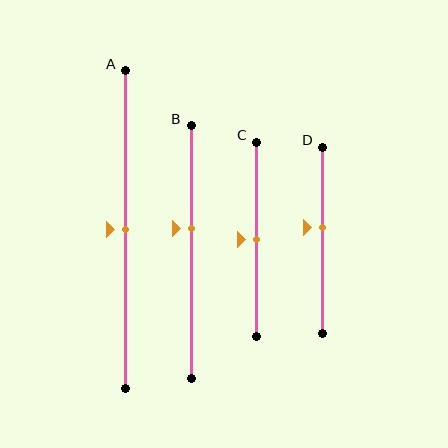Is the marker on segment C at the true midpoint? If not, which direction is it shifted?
Yes, the marker on segment C is at the true midpoint.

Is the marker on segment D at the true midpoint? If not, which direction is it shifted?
No, the marker on segment D is shifted upward by about 7% of the segment length.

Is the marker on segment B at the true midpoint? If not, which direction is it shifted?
No, the marker on segment B is shifted upward by about 10% of the segment length.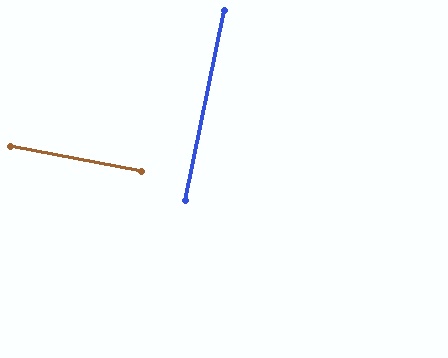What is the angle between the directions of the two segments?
Approximately 89 degrees.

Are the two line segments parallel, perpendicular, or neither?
Perpendicular — they meet at approximately 89°.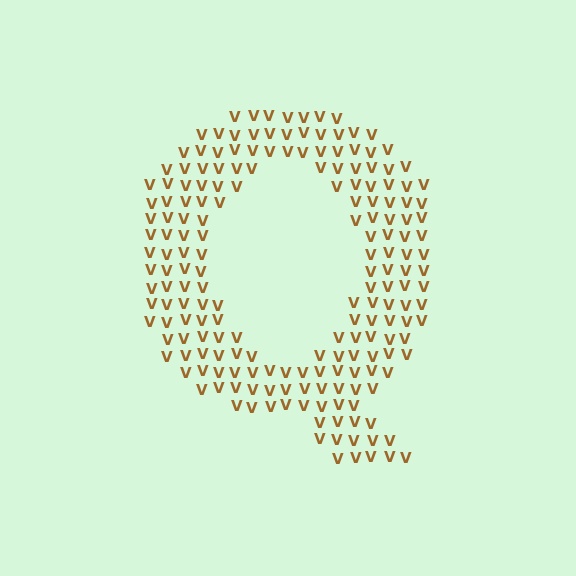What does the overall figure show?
The overall figure shows the letter Q.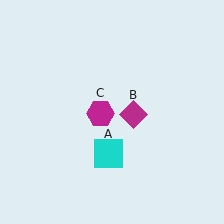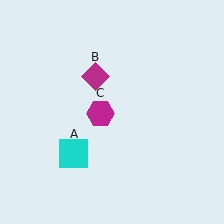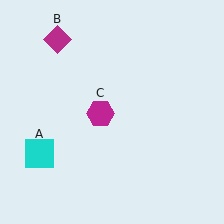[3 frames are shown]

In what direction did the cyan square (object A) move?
The cyan square (object A) moved left.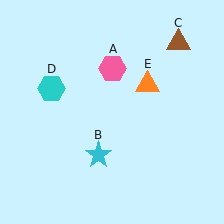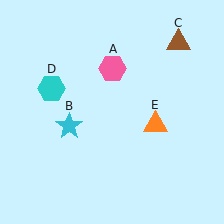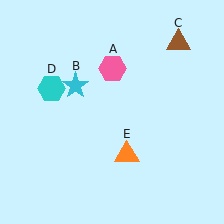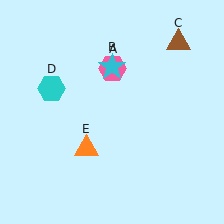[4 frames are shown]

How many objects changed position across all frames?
2 objects changed position: cyan star (object B), orange triangle (object E).